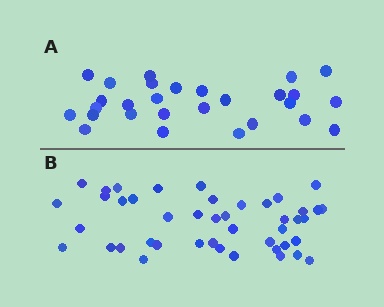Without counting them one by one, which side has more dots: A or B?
Region B (the bottom region) has more dots.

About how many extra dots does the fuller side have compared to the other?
Region B has approximately 15 more dots than region A.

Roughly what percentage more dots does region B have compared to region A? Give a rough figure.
About 55% more.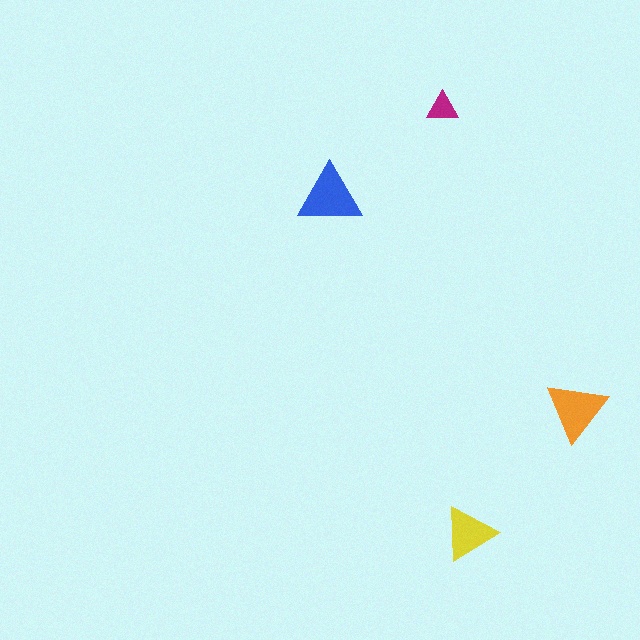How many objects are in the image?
There are 4 objects in the image.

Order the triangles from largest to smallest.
the blue one, the orange one, the yellow one, the magenta one.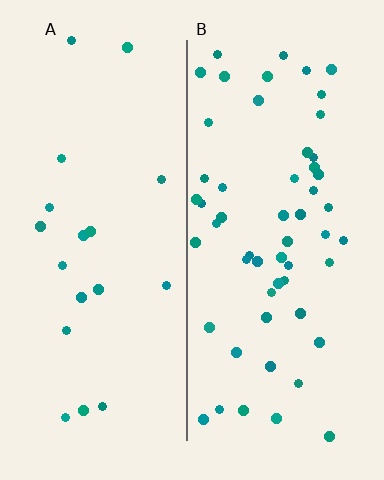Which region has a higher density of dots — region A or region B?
B (the right).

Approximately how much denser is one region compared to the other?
Approximately 3.0× — region B over region A.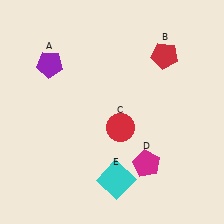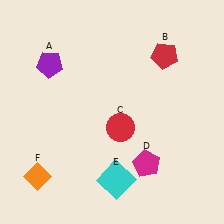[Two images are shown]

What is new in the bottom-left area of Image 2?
An orange diamond (F) was added in the bottom-left area of Image 2.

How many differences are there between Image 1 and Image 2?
There is 1 difference between the two images.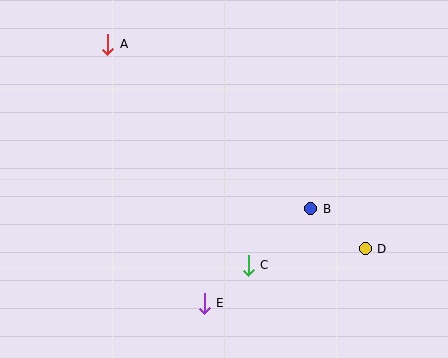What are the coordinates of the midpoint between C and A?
The midpoint between C and A is at (178, 155).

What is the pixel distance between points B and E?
The distance between B and E is 142 pixels.